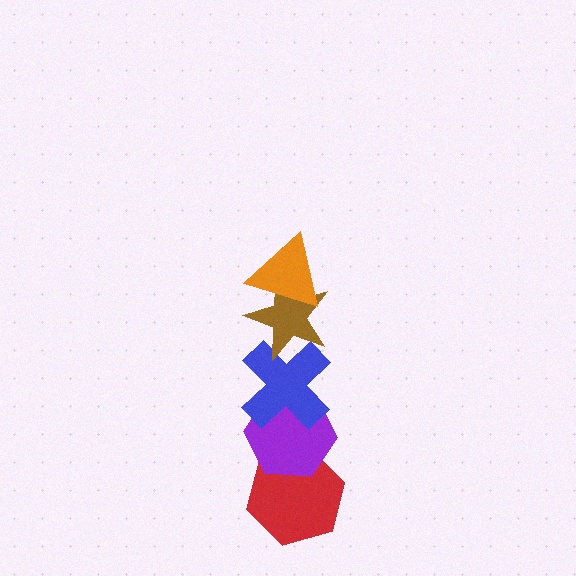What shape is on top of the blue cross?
The brown star is on top of the blue cross.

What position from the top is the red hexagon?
The red hexagon is 5th from the top.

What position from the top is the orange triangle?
The orange triangle is 1st from the top.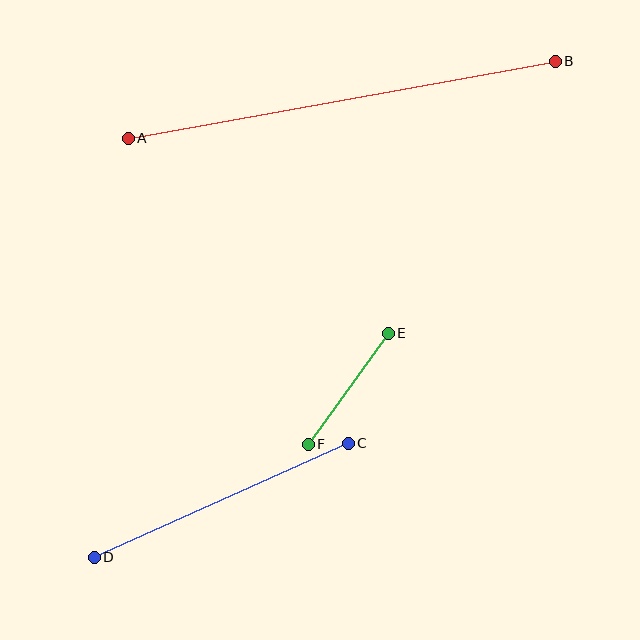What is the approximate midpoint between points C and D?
The midpoint is at approximately (221, 500) pixels.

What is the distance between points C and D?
The distance is approximately 278 pixels.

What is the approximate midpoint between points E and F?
The midpoint is at approximately (348, 389) pixels.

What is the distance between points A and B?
The distance is approximately 434 pixels.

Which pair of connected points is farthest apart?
Points A and B are farthest apart.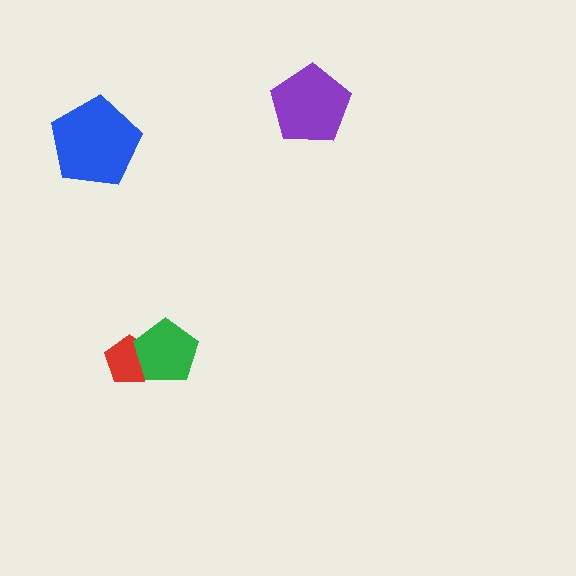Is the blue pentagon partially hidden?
No, no other shape covers it.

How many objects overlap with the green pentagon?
1 object overlaps with the green pentagon.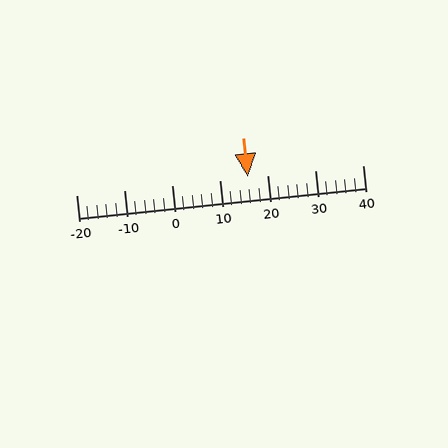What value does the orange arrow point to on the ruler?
The orange arrow points to approximately 16.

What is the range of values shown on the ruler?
The ruler shows values from -20 to 40.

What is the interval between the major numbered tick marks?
The major tick marks are spaced 10 units apart.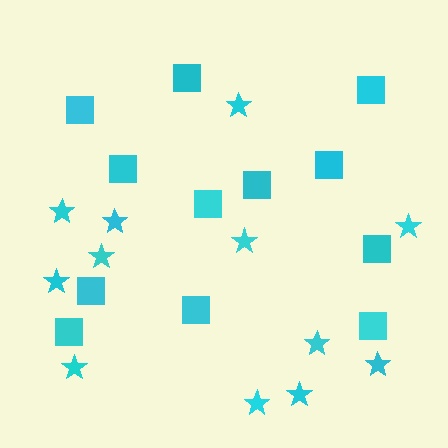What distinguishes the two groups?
There are 2 groups: one group of stars (12) and one group of squares (12).